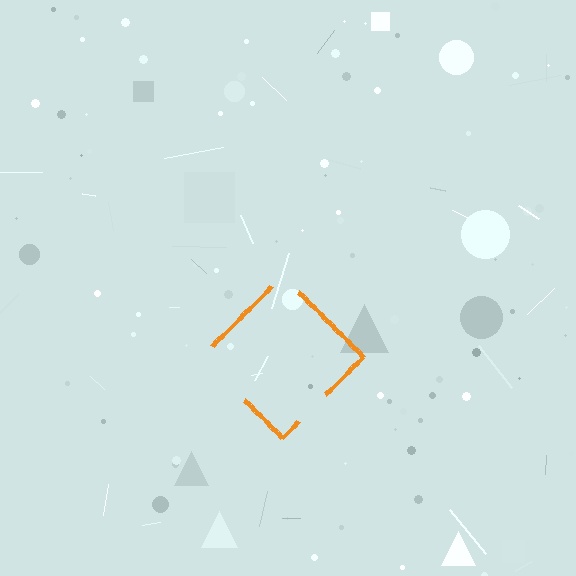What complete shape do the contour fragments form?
The contour fragments form a diamond.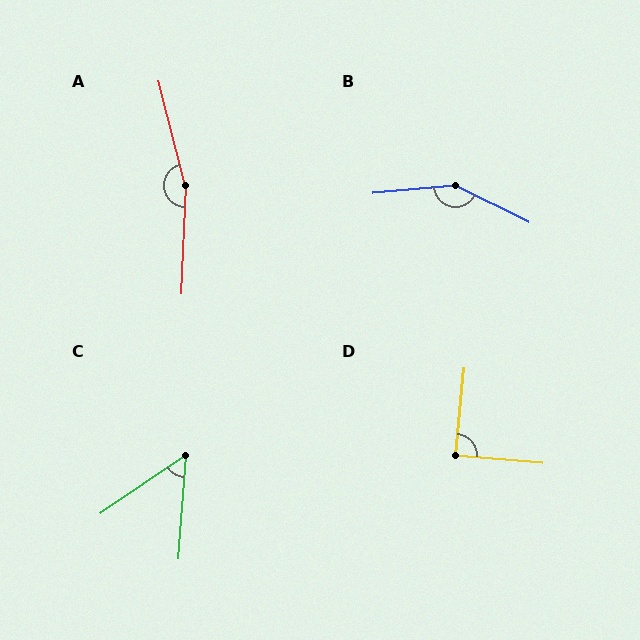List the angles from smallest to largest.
C (52°), D (90°), B (149°), A (163°).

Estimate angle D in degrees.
Approximately 90 degrees.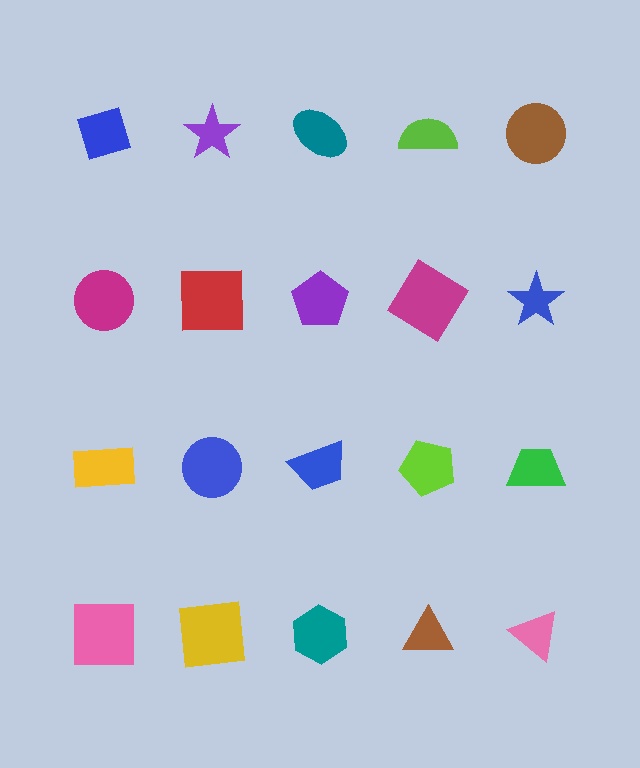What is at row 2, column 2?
A red square.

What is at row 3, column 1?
A yellow rectangle.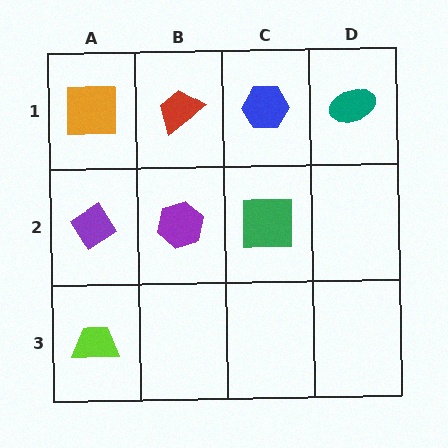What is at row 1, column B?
A red trapezoid.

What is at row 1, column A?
An orange square.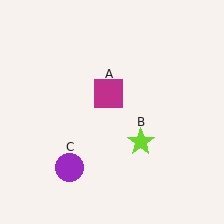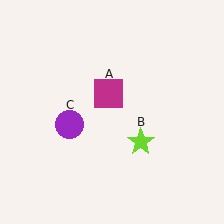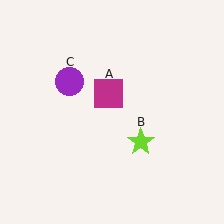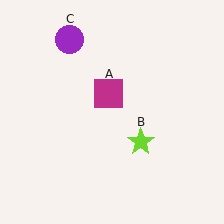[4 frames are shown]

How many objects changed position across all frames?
1 object changed position: purple circle (object C).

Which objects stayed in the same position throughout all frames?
Magenta square (object A) and lime star (object B) remained stationary.